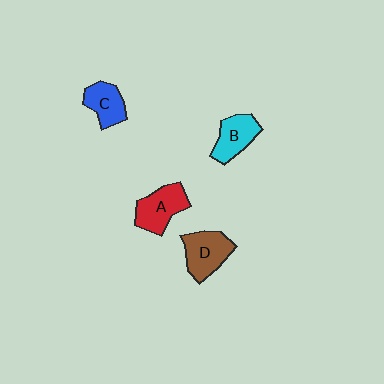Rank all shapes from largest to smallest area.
From largest to smallest: D (brown), A (red), B (cyan), C (blue).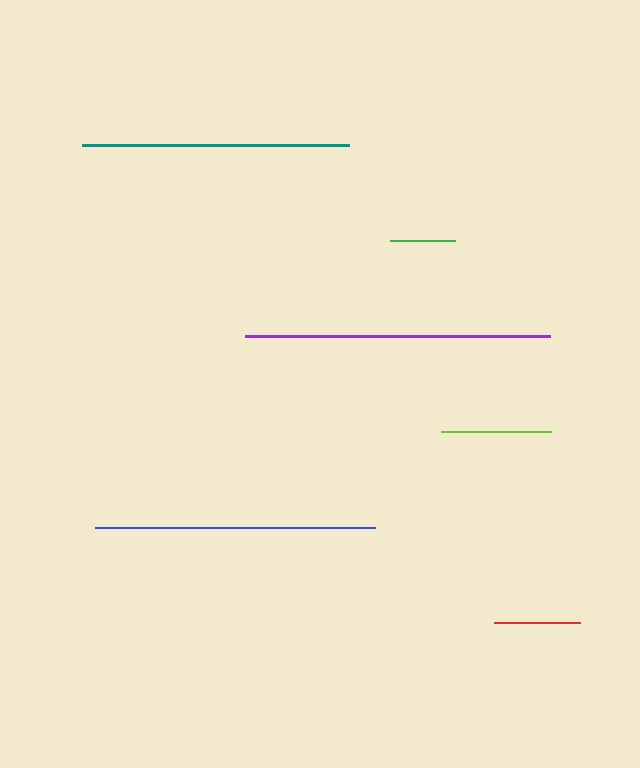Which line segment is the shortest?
The green line is the shortest at approximately 64 pixels.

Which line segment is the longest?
The purple line is the longest at approximately 305 pixels.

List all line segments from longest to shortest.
From longest to shortest: purple, blue, teal, lime, red, green.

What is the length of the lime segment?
The lime segment is approximately 110 pixels long.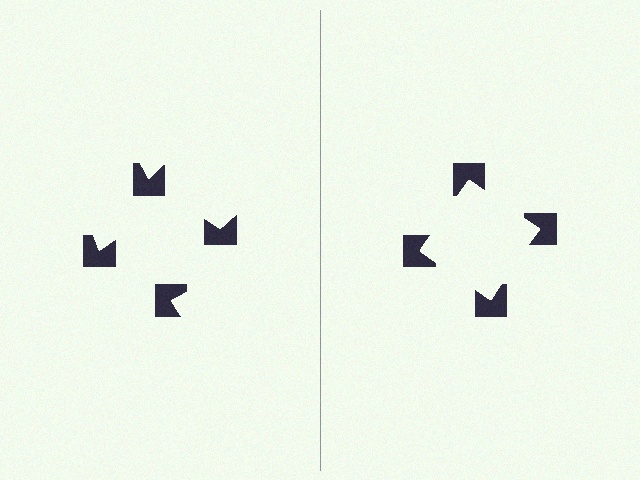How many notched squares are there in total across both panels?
8 — 4 on each side.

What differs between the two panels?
The notched squares are positioned identically on both sides; only the wedge orientations differ. On the right they align to a square; on the left they are misaligned.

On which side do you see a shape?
An illusory square appears on the right side. On the left side the wedge cuts are rotated, so no coherent shape forms.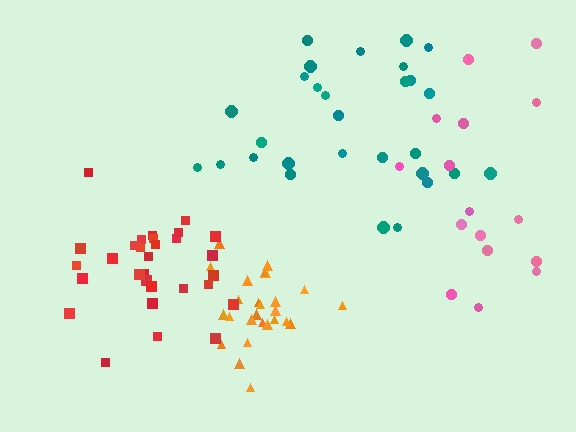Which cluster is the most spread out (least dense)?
Pink.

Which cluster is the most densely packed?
Orange.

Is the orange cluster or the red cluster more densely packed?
Orange.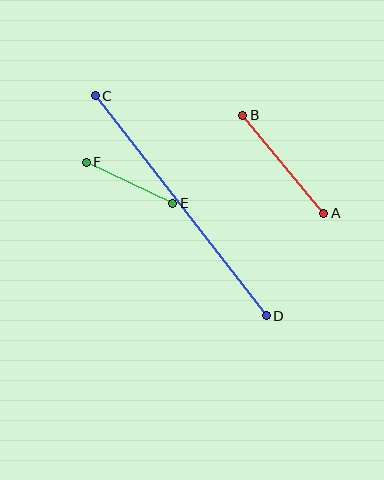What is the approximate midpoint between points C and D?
The midpoint is at approximately (181, 206) pixels.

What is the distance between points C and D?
The distance is approximately 279 pixels.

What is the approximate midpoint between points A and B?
The midpoint is at approximately (283, 164) pixels.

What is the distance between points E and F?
The distance is approximately 96 pixels.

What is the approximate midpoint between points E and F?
The midpoint is at approximately (129, 183) pixels.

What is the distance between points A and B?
The distance is approximately 127 pixels.